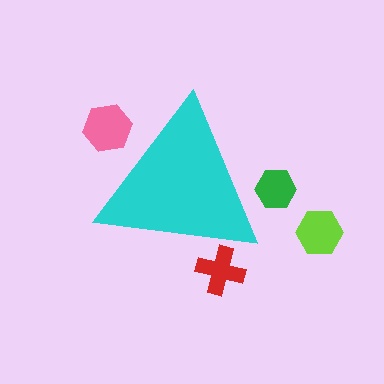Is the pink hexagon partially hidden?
Yes, the pink hexagon is partially hidden behind the cyan triangle.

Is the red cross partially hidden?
Yes, the red cross is partially hidden behind the cyan triangle.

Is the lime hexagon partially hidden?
No, the lime hexagon is fully visible.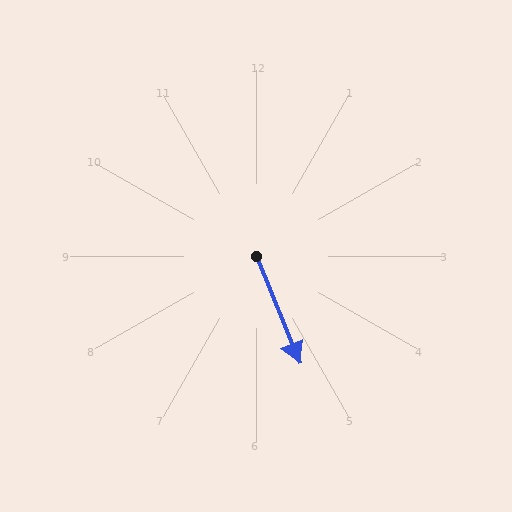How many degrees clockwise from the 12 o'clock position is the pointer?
Approximately 158 degrees.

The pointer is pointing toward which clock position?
Roughly 5 o'clock.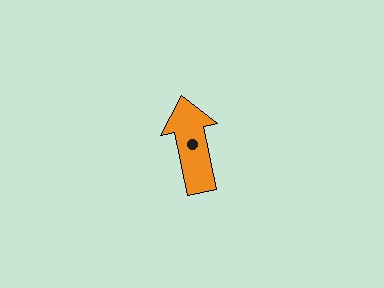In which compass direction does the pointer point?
North.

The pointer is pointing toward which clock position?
Roughly 12 o'clock.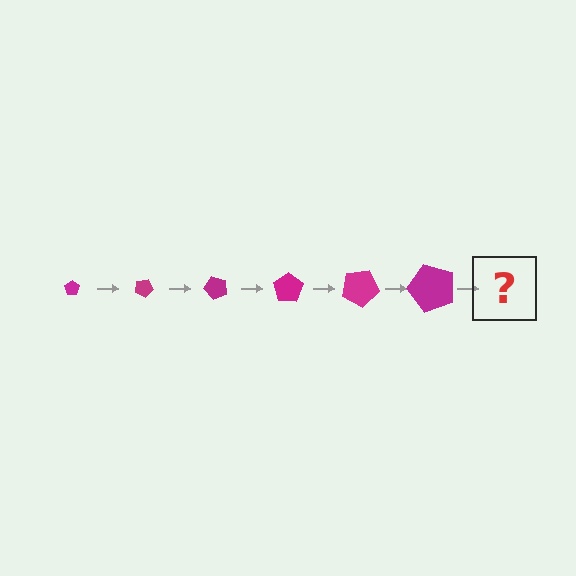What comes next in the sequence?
The next element should be a pentagon, larger than the previous one and rotated 150 degrees from the start.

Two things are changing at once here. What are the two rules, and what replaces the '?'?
The two rules are that the pentagon grows larger each step and it rotates 25 degrees each step. The '?' should be a pentagon, larger than the previous one and rotated 150 degrees from the start.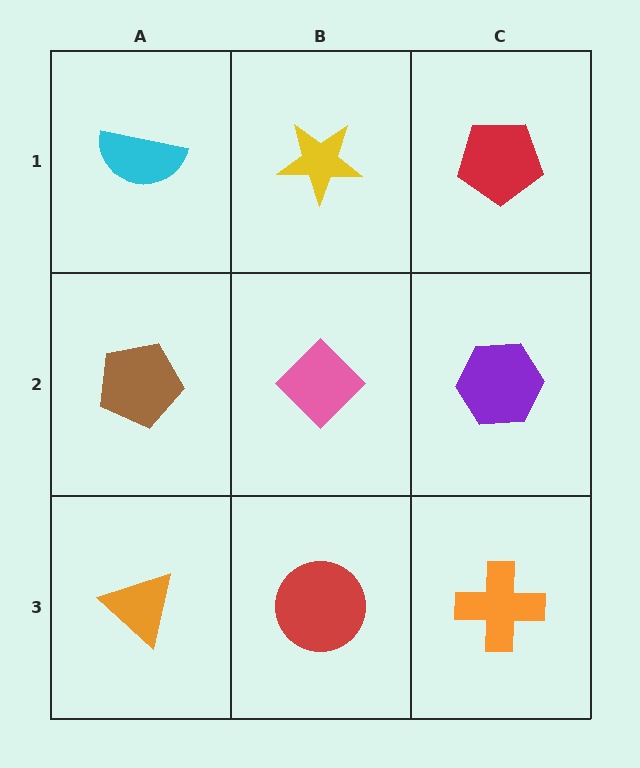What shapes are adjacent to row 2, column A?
A cyan semicircle (row 1, column A), an orange triangle (row 3, column A), a pink diamond (row 2, column B).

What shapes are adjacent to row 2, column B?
A yellow star (row 1, column B), a red circle (row 3, column B), a brown pentagon (row 2, column A), a purple hexagon (row 2, column C).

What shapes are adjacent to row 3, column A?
A brown pentagon (row 2, column A), a red circle (row 3, column B).